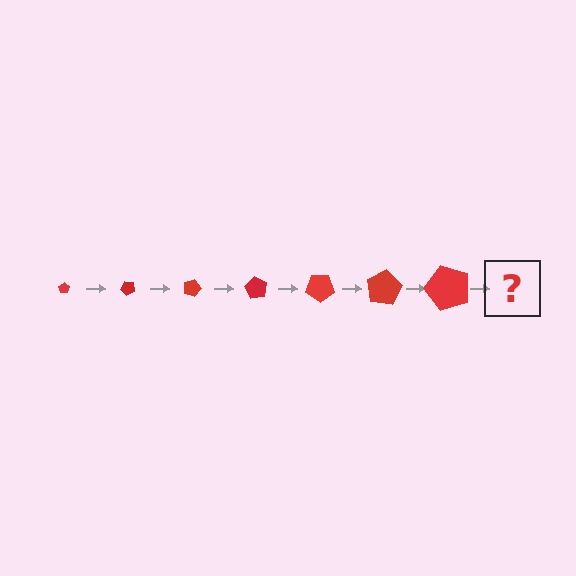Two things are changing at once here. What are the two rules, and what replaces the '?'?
The two rules are that the pentagon grows larger each step and it rotates 45 degrees each step. The '?' should be a pentagon, larger than the previous one and rotated 315 degrees from the start.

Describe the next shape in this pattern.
It should be a pentagon, larger than the previous one and rotated 315 degrees from the start.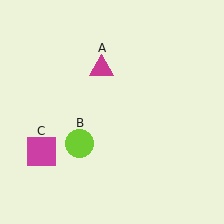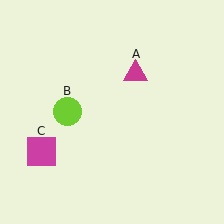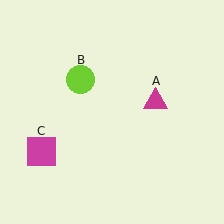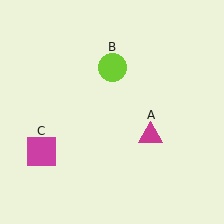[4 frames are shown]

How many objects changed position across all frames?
2 objects changed position: magenta triangle (object A), lime circle (object B).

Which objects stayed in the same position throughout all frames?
Magenta square (object C) remained stationary.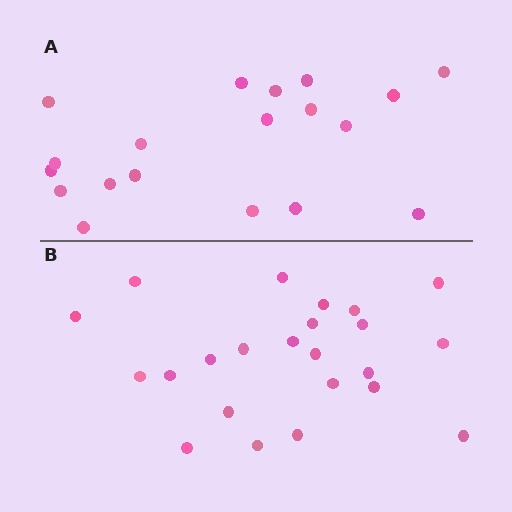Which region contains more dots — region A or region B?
Region B (the bottom region) has more dots.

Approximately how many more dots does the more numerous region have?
Region B has about 4 more dots than region A.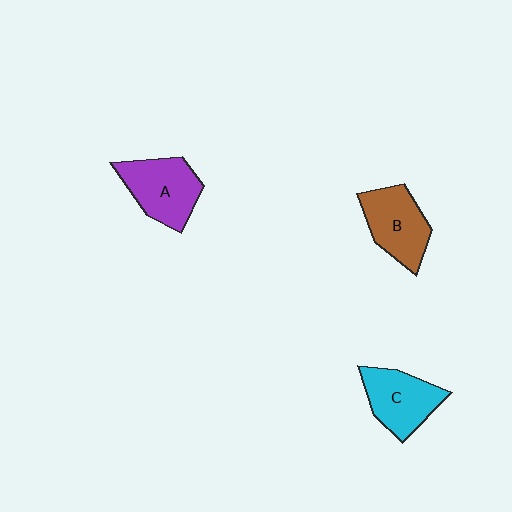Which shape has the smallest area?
Shape C (cyan).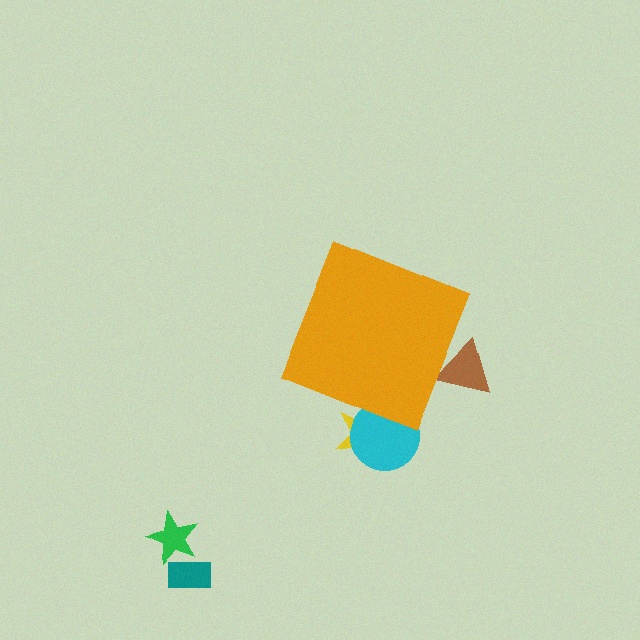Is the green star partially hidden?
No, the green star is fully visible.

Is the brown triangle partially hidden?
Yes, the brown triangle is partially hidden behind the orange diamond.